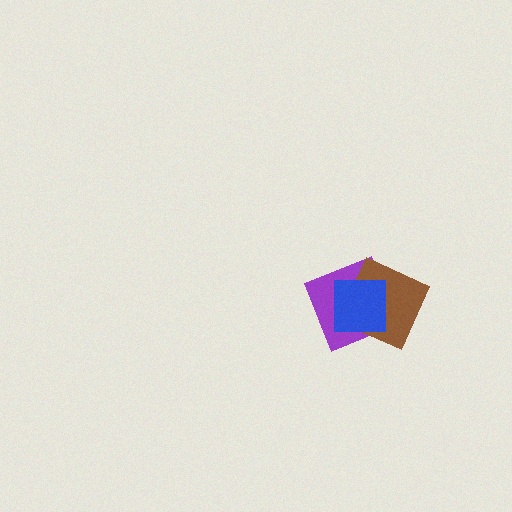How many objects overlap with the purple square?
2 objects overlap with the purple square.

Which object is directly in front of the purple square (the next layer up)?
The brown square is directly in front of the purple square.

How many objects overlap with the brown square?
2 objects overlap with the brown square.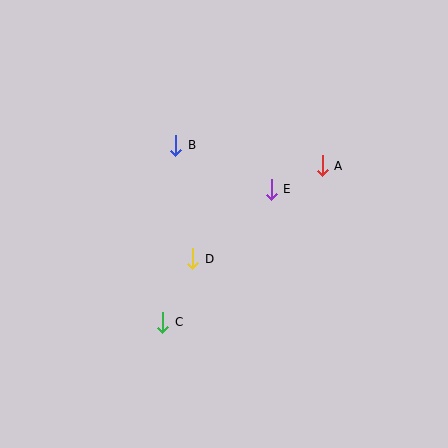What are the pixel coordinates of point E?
Point E is at (271, 189).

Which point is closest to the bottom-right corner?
Point A is closest to the bottom-right corner.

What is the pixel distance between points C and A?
The distance between C and A is 224 pixels.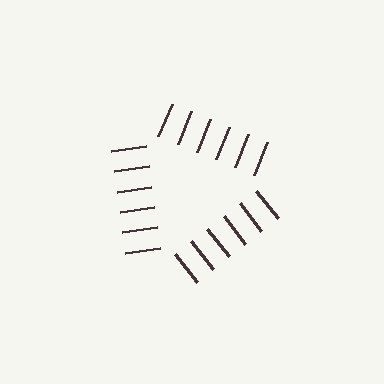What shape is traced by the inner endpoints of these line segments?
An illusory triangle — the line segments terminate on its edges but no continuous stroke is drawn.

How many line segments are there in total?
18 — 6 along each of the 3 edges.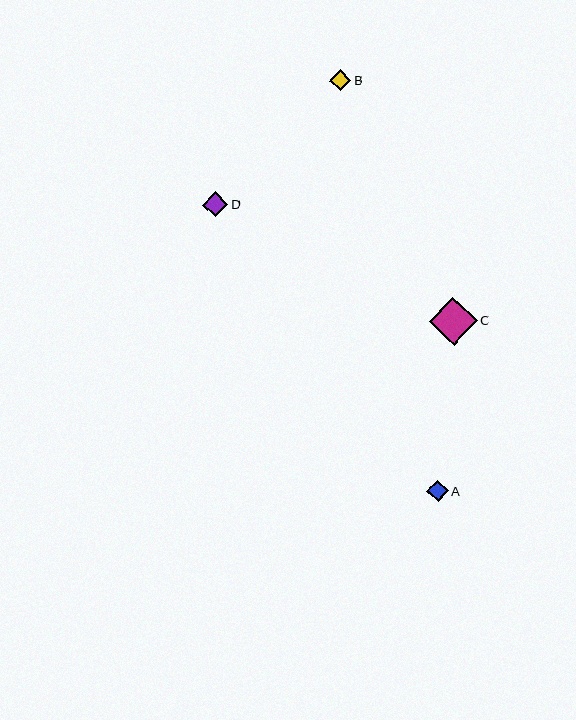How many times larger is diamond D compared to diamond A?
Diamond D is approximately 1.1 times the size of diamond A.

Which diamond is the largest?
Diamond C is the largest with a size of approximately 48 pixels.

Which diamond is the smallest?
Diamond B is the smallest with a size of approximately 21 pixels.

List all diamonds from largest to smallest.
From largest to smallest: C, D, A, B.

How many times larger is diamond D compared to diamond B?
Diamond D is approximately 1.2 times the size of diamond B.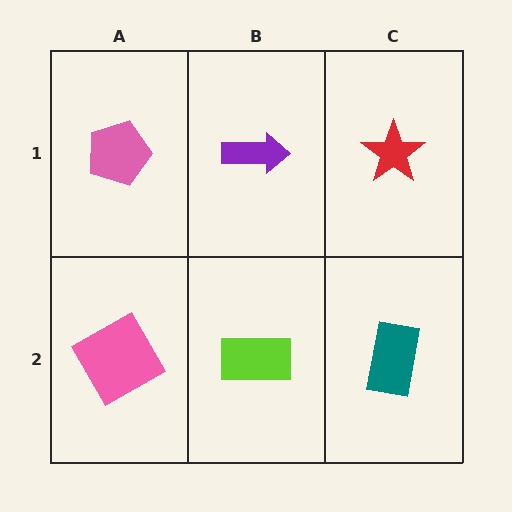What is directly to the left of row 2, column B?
A pink square.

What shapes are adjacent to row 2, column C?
A red star (row 1, column C), a lime rectangle (row 2, column B).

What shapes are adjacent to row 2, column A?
A pink pentagon (row 1, column A), a lime rectangle (row 2, column B).